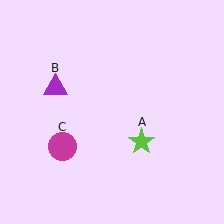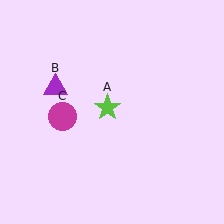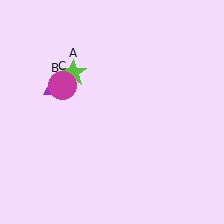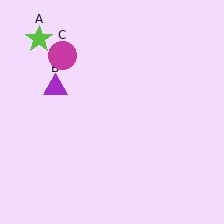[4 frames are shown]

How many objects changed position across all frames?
2 objects changed position: lime star (object A), magenta circle (object C).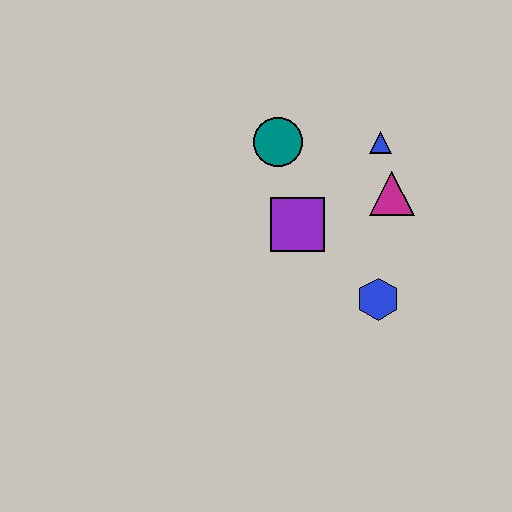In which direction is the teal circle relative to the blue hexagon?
The teal circle is above the blue hexagon.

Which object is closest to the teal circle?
The purple square is closest to the teal circle.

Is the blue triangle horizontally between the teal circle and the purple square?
No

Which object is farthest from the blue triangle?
The blue hexagon is farthest from the blue triangle.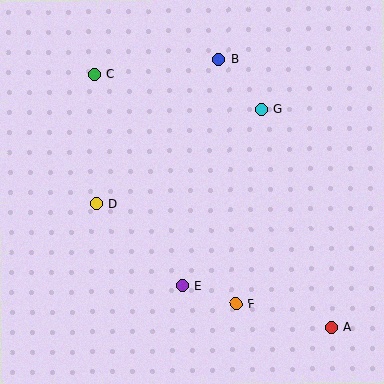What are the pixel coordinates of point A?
Point A is at (331, 327).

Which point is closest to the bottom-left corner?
Point D is closest to the bottom-left corner.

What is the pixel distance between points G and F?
The distance between G and F is 197 pixels.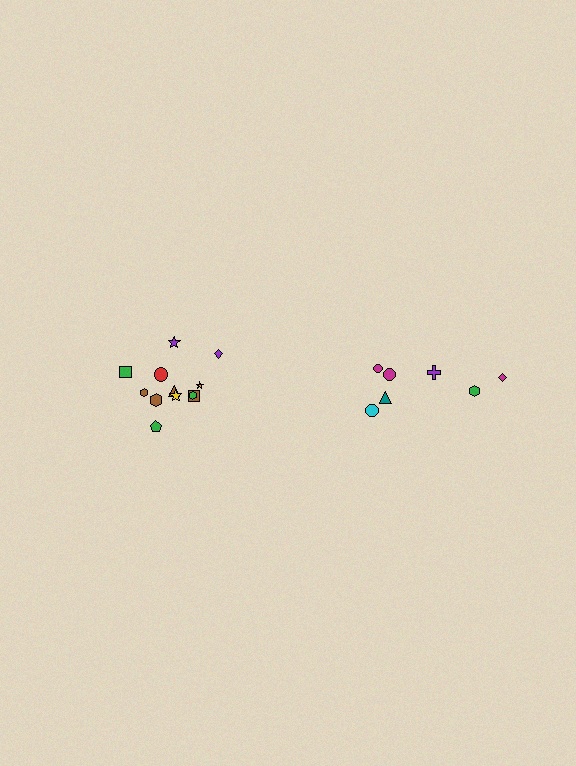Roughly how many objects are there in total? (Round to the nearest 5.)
Roughly 20 objects in total.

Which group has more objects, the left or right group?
The left group.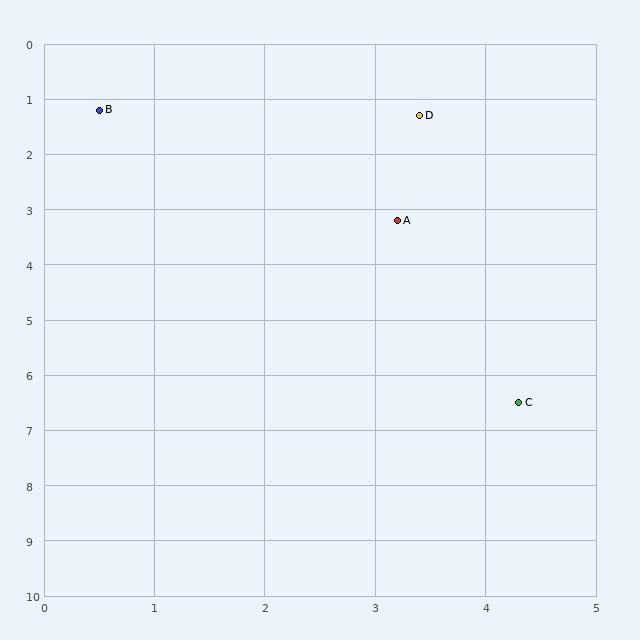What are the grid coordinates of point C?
Point C is at approximately (4.3, 6.5).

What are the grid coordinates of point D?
Point D is at approximately (3.4, 1.3).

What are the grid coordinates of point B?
Point B is at approximately (0.5, 1.2).